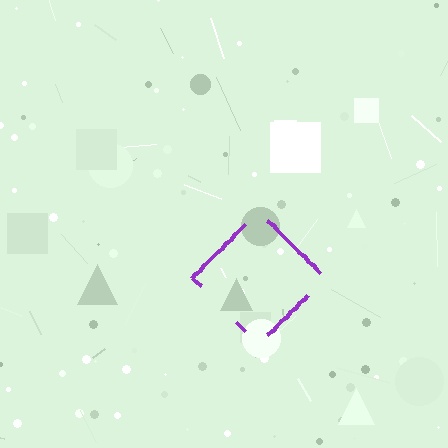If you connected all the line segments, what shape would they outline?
They would outline a diamond.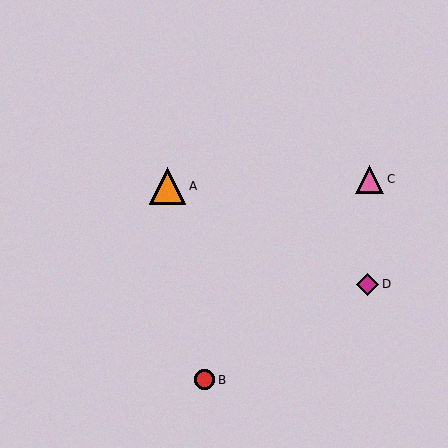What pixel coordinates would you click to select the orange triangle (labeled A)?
Click at (167, 186) to select the orange triangle A.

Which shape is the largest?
The orange triangle (labeled A) is the largest.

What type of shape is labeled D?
Shape D is a magenta diamond.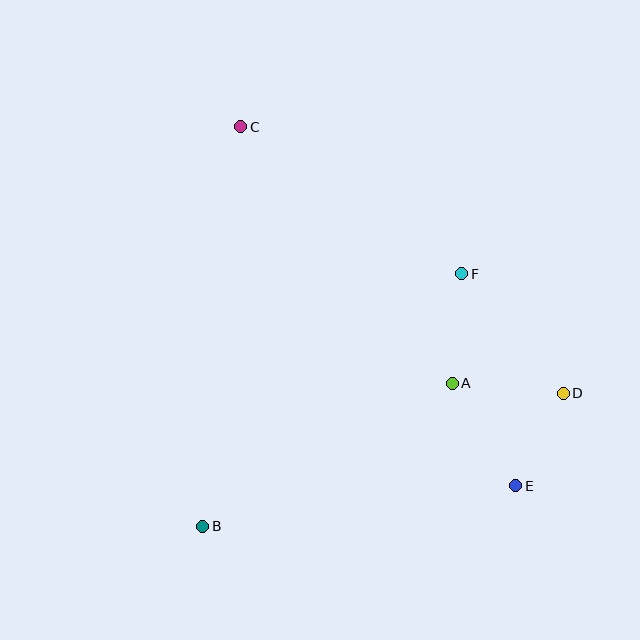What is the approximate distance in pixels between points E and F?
The distance between E and F is approximately 219 pixels.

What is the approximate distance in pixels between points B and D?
The distance between B and D is approximately 384 pixels.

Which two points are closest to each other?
Points D and E are closest to each other.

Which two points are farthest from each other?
Points C and E are farthest from each other.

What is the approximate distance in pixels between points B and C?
The distance between B and C is approximately 401 pixels.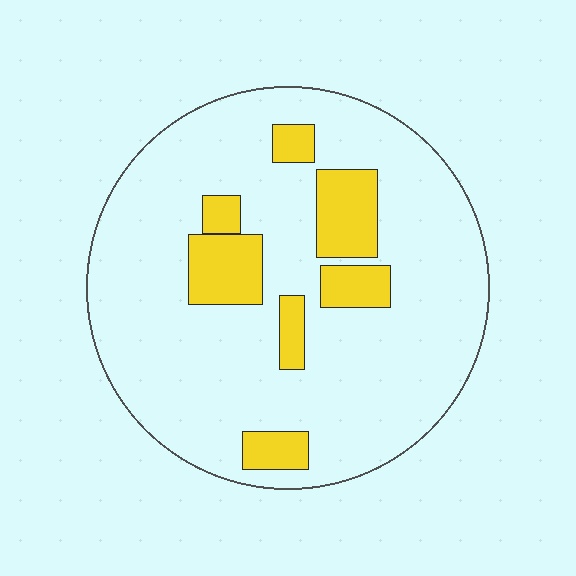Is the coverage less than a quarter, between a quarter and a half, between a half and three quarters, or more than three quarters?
Less than a quarter.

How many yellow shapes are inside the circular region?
7.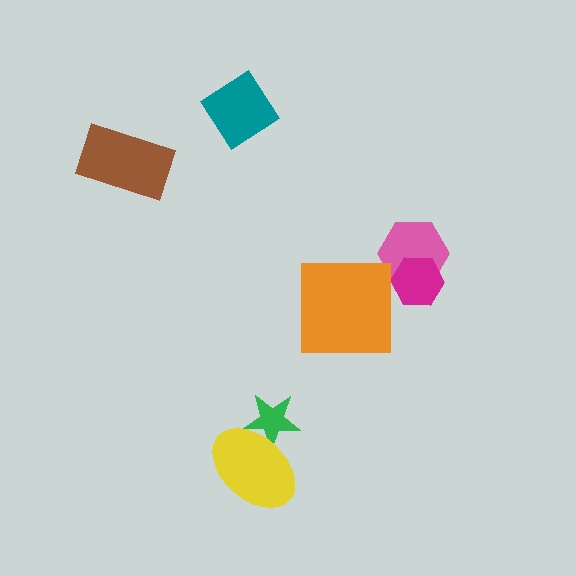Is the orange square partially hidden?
No, no other shape covers it.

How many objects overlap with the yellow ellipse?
1 object overlaps with the yellow ellipse.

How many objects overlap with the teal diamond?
0 objects overlap with the teal diamond.